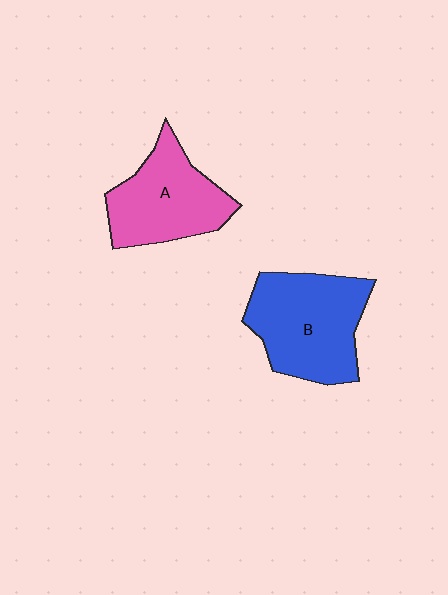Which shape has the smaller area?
Shape A (pink).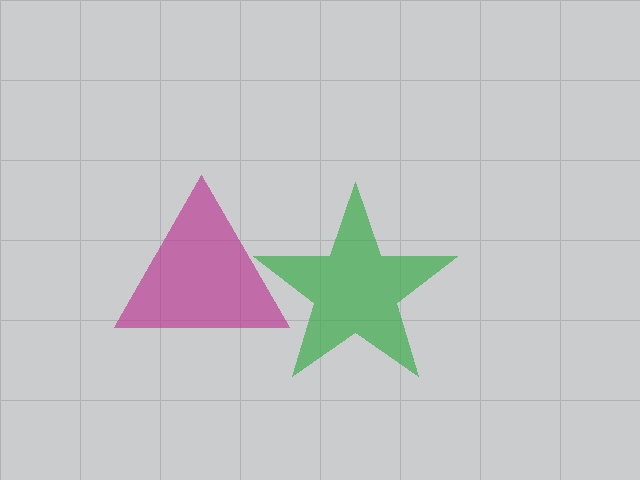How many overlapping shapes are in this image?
There are 2 overlapping shapes in the image.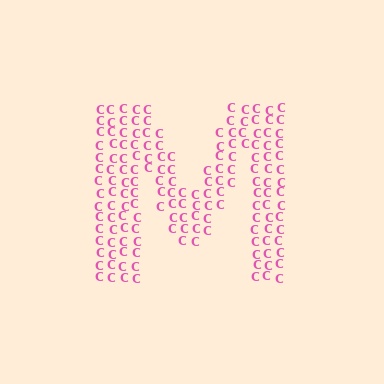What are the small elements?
The small elements are letter C's.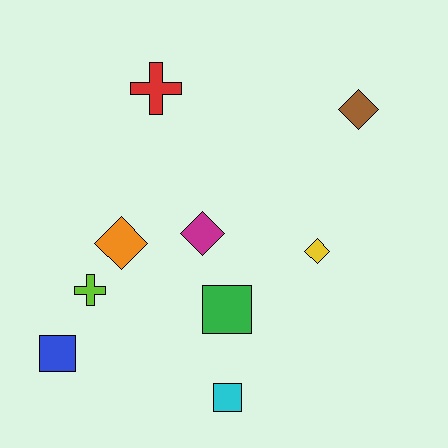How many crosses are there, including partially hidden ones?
There are 2 crosses.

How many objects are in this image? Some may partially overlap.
There are 9 objects.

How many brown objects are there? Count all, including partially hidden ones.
There is 1 brown object.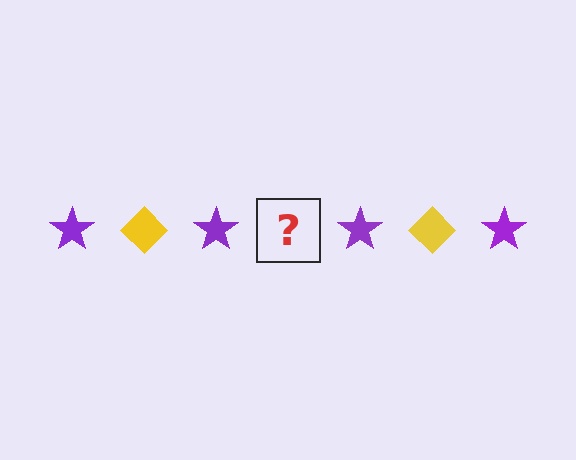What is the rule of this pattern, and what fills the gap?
The rule is that the pattern alternates between purple star and yellow diamond. The gap should be filled with a yellow diamond.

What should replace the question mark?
The question mark should be replaced with a yellow diamond.